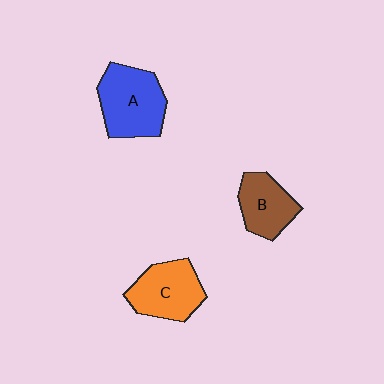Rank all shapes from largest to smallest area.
From largest to smallest: A (blue), C (orange), B (brown).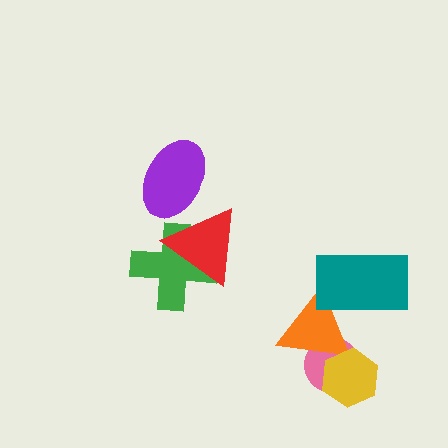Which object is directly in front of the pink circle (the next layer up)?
The orange triangle is directly in front of the pink circle.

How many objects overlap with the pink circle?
2 objects overlap with the pink circle.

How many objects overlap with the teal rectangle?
1 object overlaps with the teal rectangle.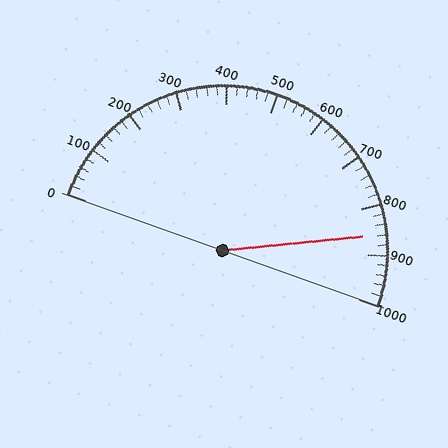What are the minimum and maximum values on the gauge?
The gauge ranges from 0 to 1000.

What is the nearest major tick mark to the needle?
The nearest major tick mark is 900.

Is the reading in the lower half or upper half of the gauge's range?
The reading is in the upper half of the range (0 to 1000).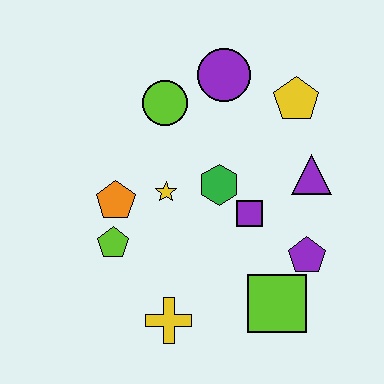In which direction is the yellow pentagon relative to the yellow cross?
The yellow pentagon is above the yellow cross.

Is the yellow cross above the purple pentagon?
No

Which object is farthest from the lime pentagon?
The yellow pentagon is farthest from the lime pentagon.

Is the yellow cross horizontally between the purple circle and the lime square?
No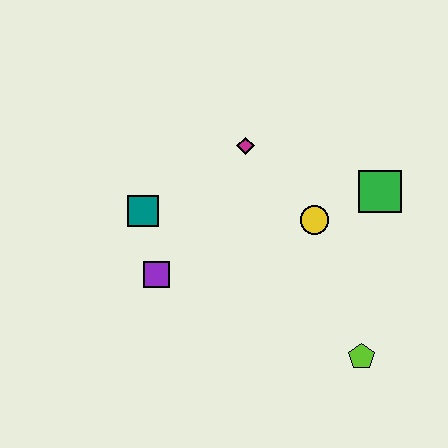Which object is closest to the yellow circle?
The green square is closest to the yellow circle.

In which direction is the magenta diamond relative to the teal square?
The magenta diamond is to the right of the teal square.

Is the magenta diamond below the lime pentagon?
No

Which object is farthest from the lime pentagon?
The teal square is farthest from the lime pentagon.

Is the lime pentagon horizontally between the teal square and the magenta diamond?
No